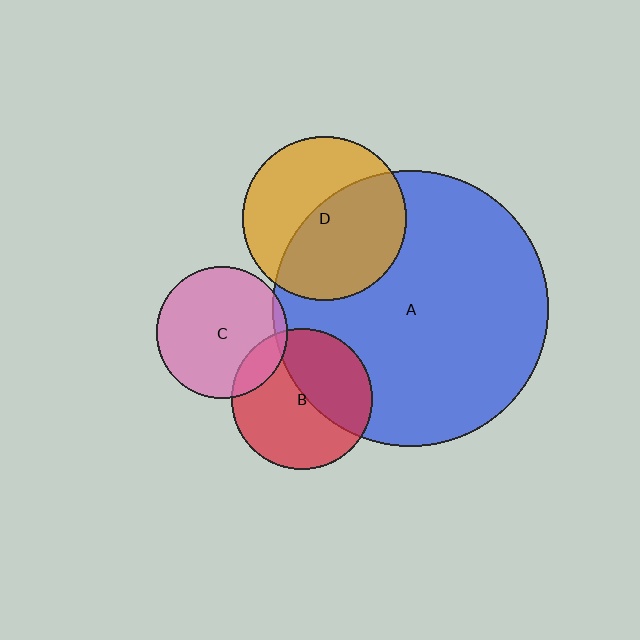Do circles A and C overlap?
Yes.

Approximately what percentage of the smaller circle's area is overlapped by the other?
Approximately 5%.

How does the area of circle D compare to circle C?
Approximately 1.6 times.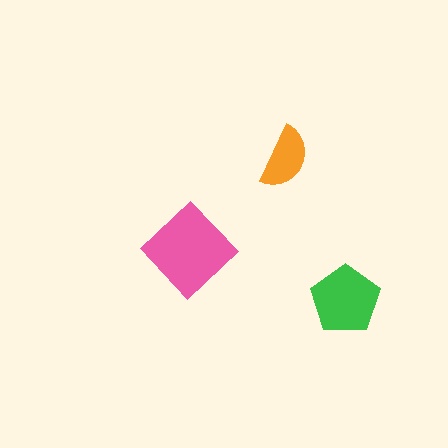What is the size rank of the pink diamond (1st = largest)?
1st.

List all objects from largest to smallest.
The pink diamond, the green pentagon, the orange semicircle.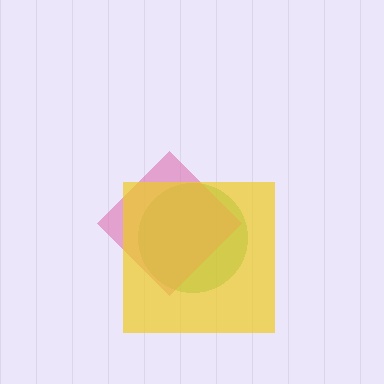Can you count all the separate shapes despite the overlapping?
Yes, there are 3 separate shapes.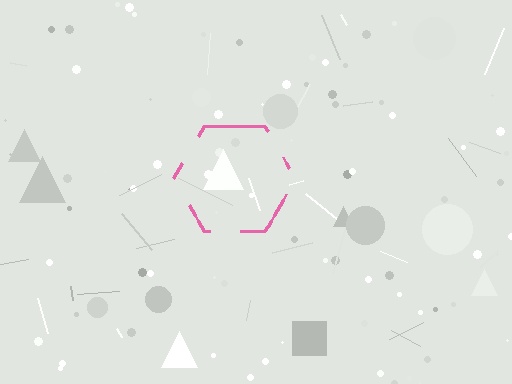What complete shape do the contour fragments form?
The contour fragments form a hexagon.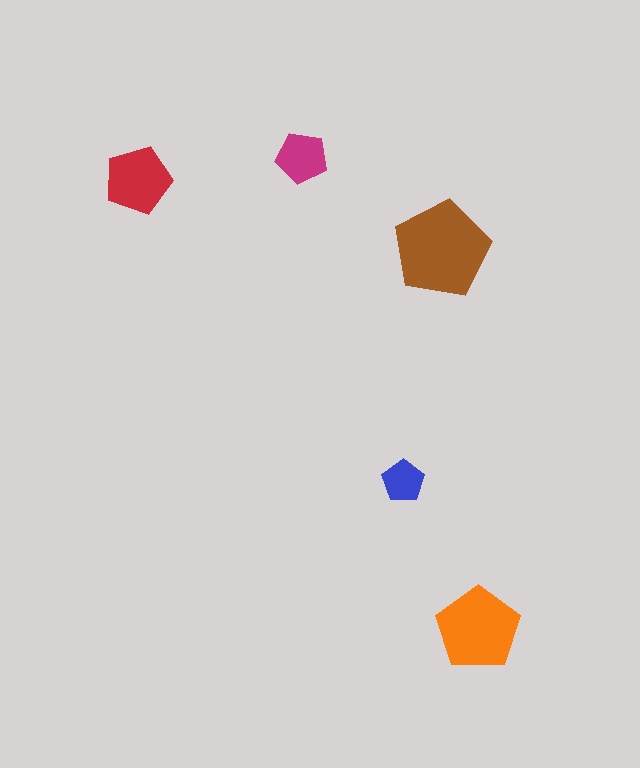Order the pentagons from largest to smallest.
the brown one, the orange one, the red one, the magenta one, the blue one.